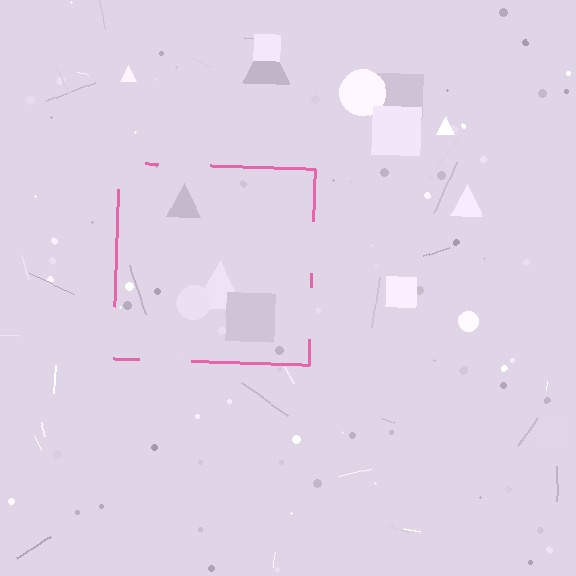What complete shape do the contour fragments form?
The contour fragments form a square.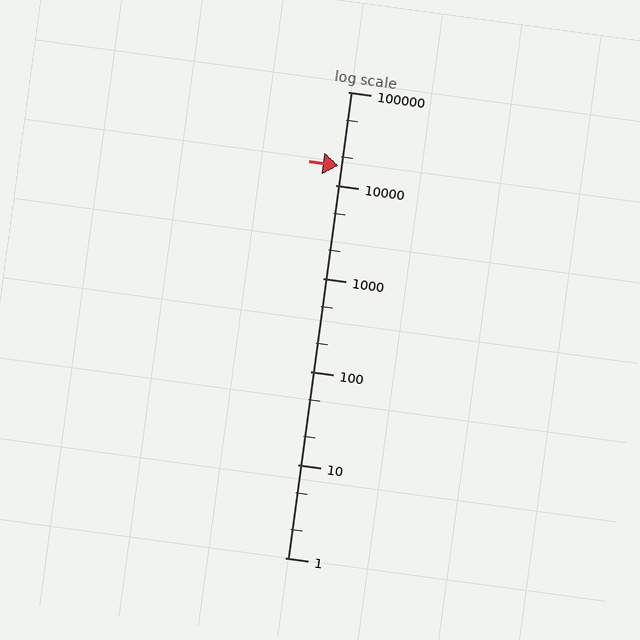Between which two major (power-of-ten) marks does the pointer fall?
The pointer is between 10000 and 100000.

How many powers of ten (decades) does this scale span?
The scale spans 5 decades, from 1 to 100000.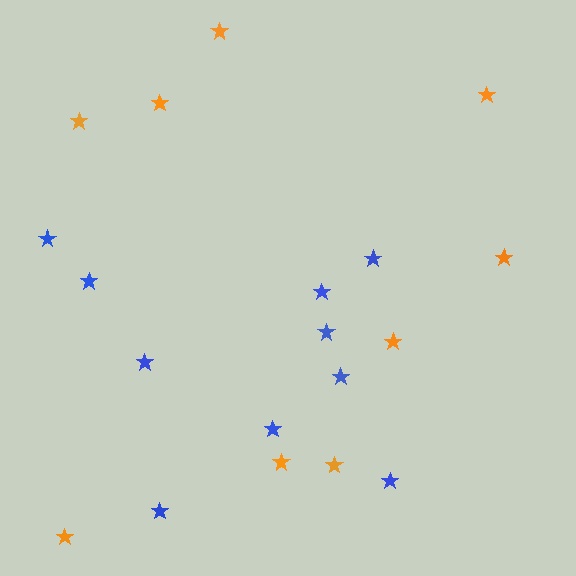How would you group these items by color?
There are 2 groups: one group of orange stars (9) and one group of blue stars (10).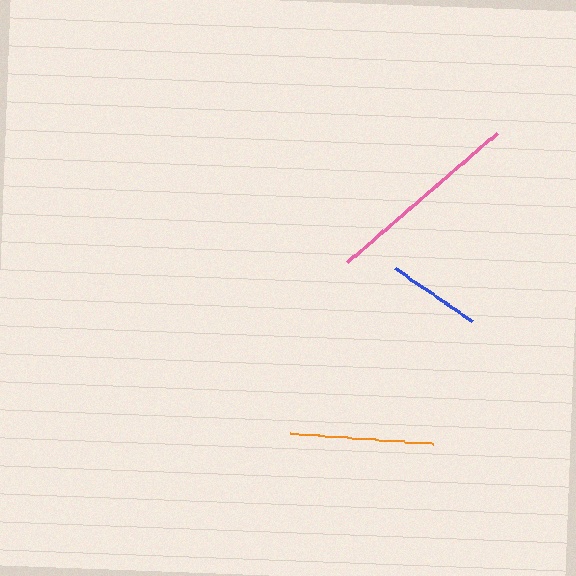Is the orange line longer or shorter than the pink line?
The pink line is longer than the orange line.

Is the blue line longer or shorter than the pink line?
The pink line is longer than the blue line.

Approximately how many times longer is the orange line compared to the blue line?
The orange line is approximately 1.5 times the length of the blue line.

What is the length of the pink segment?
The pink segment is approximately 198 pixels long.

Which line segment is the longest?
The pink line is the longest at approximately 198 pixels.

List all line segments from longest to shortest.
From longest to shortest: pink, orange, blue.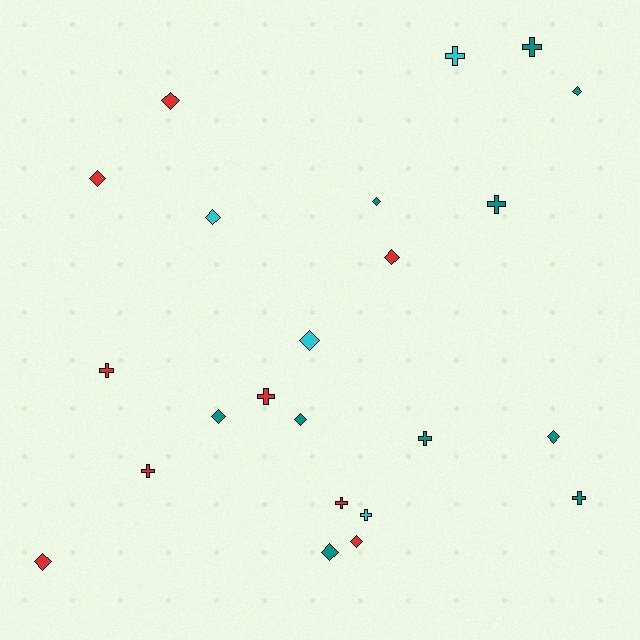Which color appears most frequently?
Teal, with 10 objects.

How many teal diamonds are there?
There are 6 teal diamonds.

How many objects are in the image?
There are 23 objects.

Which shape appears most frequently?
Diamond, with 13 objects.